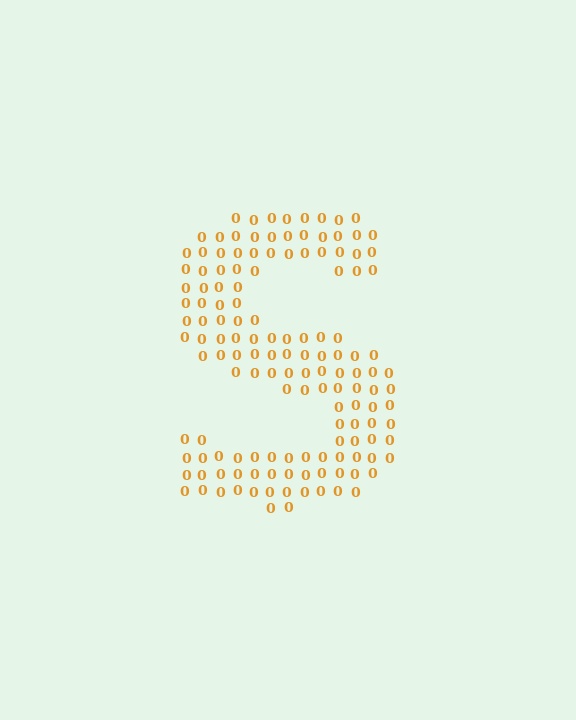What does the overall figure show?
The overall figure shows the letter S.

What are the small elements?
The small elements are digit 0's.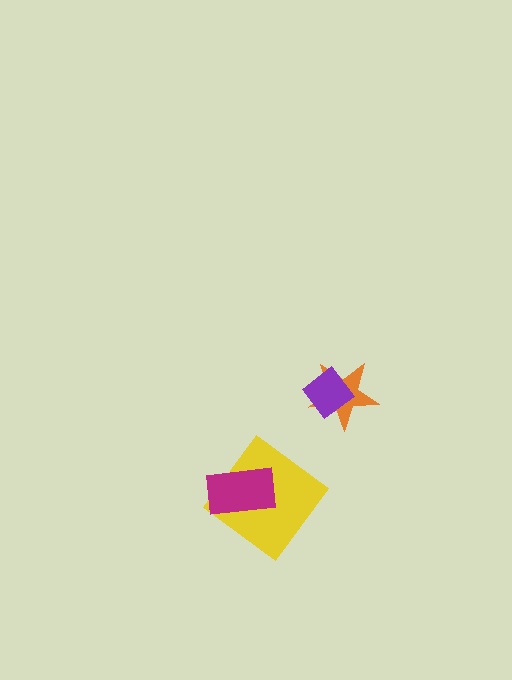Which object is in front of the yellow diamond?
The magenta rectangle is in front of the yellow diamond.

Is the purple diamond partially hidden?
No, no other shape covers it.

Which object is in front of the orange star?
The purple diamond is in front of the orange star.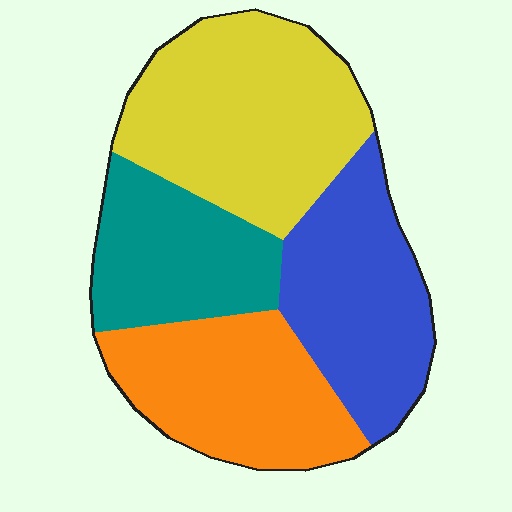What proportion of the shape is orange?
Orange covers roughly 25% of the shape.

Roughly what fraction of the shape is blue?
Blue takes up about one quarter (1/4) of the shape.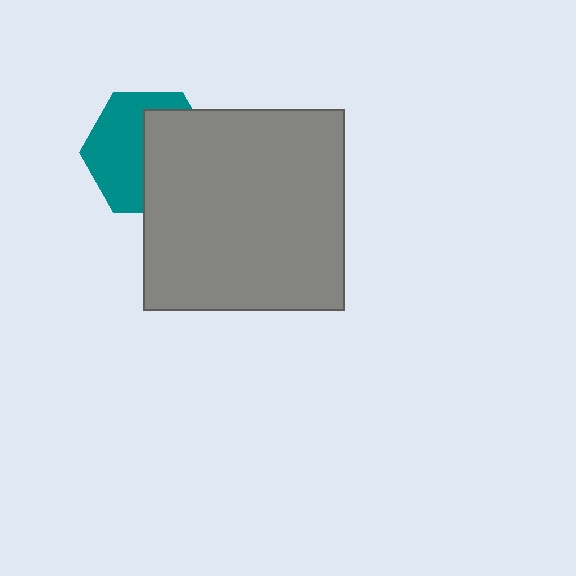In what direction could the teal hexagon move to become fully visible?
The teal hexagon could move left. That would shift it out from behind the gray square entirely.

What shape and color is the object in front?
The object in front is a gray square.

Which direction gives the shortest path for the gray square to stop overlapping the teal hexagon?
Moving right gives the shortest separation.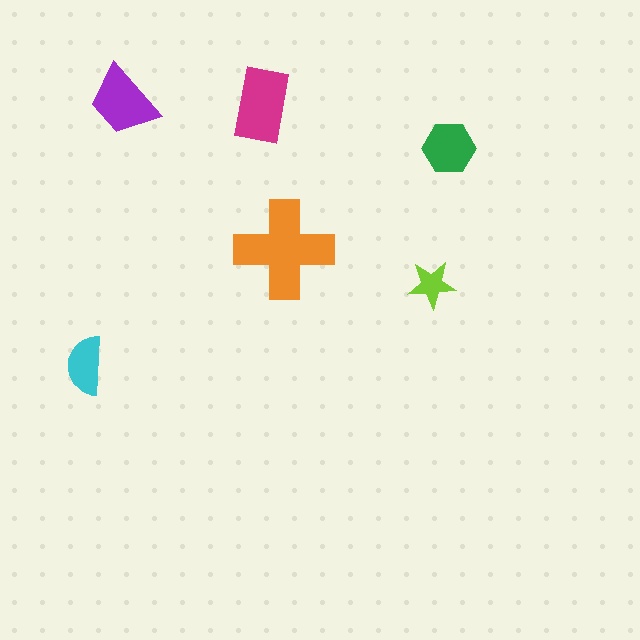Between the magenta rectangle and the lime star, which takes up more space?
The magenta rectangle.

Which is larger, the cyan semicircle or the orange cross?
The orange cross.